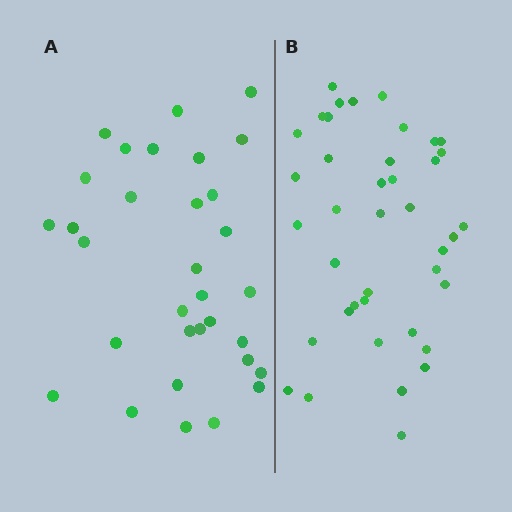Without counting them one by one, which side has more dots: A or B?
Region B (the right region) has more dots.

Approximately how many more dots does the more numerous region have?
Region B has roughly 8 or so more dots than region A.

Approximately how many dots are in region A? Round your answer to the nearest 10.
About 30 dots. (The exact count is 32, which rounds to 30.)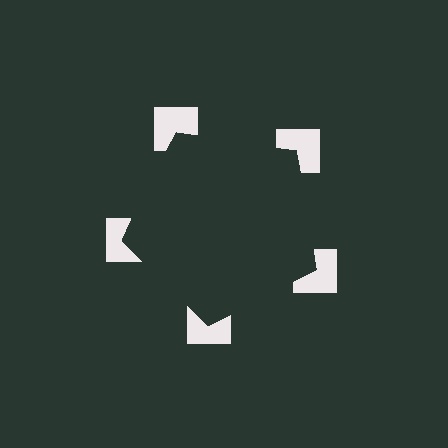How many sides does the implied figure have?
5 sides.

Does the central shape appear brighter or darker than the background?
It typically appears slightly darker than the background, even though no actual brightness change is drawn.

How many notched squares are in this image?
There are 5 — one at each vertex of the illusory pentagon.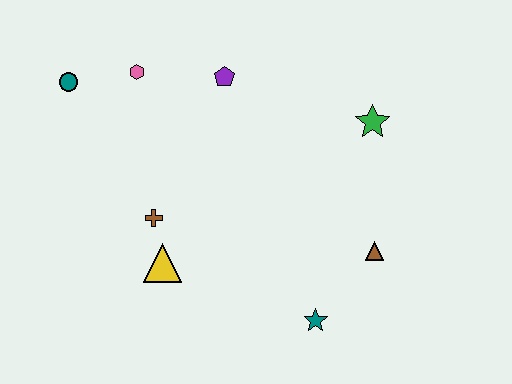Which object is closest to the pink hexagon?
The teal circle is closest to the pink hexagon.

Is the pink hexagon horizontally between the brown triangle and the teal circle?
Yes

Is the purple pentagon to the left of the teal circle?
No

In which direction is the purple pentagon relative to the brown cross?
The purple pentagon is above the brown cross.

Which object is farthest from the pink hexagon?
The teal star is farthest from the pink hexagon.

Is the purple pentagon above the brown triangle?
Yes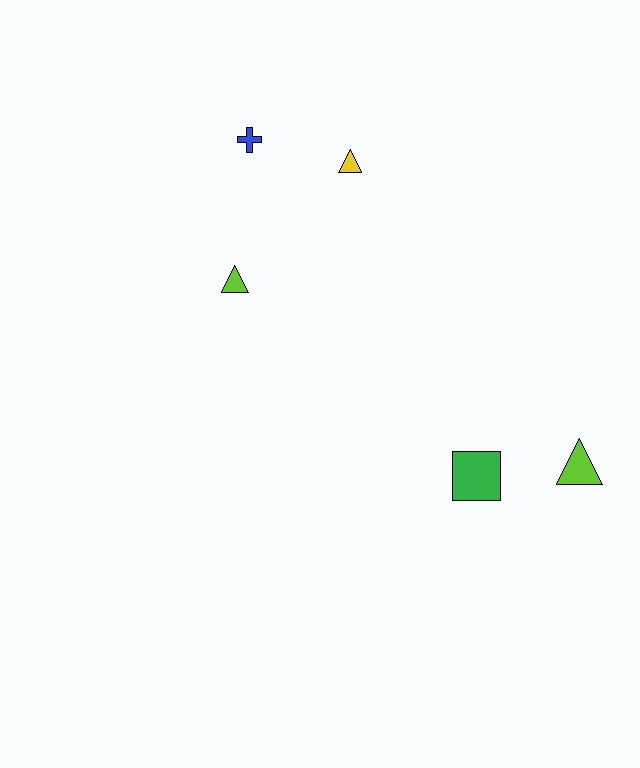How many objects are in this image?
There are 5 objects.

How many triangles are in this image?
There are 3 triangles.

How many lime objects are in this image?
There are 2 lime objects.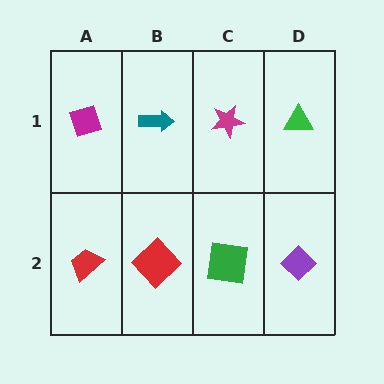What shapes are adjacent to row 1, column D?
A purple diamond (row 2, column D), a magenta star (row 1, column C).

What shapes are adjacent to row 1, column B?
A red diamond (row 2, column B), a magenta diamond (row 1, column A), a magenta star (row 1, column C).